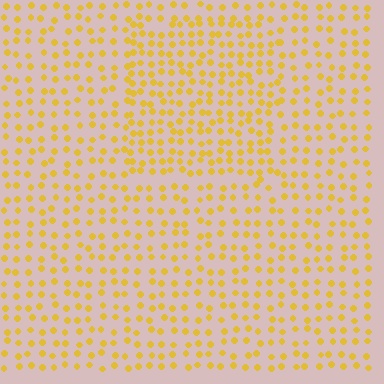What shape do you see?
I see a rectangle.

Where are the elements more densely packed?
The elements are more densely packed inside the rectangle boundary.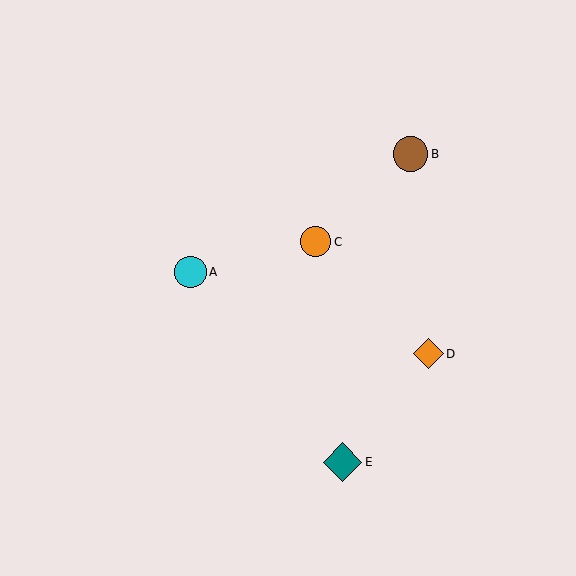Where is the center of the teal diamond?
The center of the teal diamond is at (343, 462).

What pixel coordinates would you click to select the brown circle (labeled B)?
Click at (410, 154) to select the brown circle B.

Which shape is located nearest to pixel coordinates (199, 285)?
The cyan circle (labeled A) at (190, 272) is nearest to that location.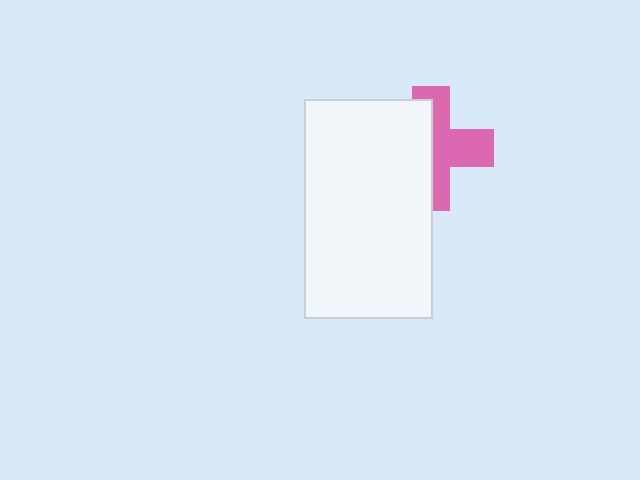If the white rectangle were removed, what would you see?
You would see the complete pink cross.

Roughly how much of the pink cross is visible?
About half of it is visible (roughly 50%).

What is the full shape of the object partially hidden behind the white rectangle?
The partially hidden object is a pink cross.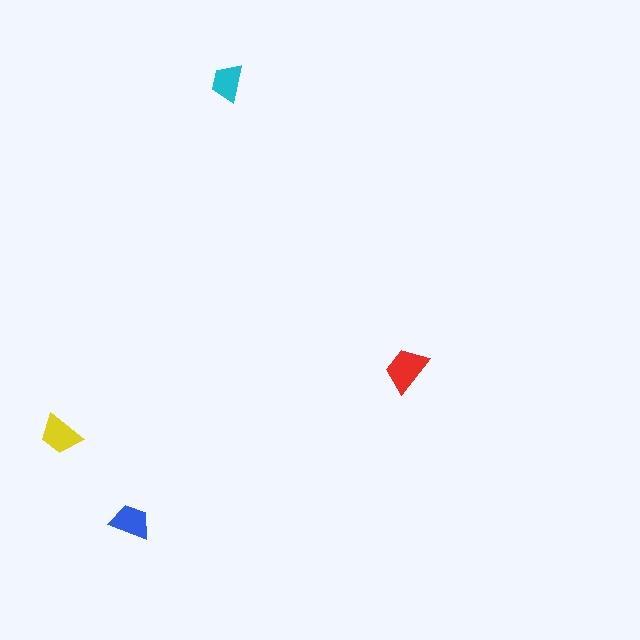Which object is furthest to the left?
The yellow trapezoid is leftmost.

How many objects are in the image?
There are 4 objects in the image.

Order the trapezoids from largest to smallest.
the red one, the yellow one, the blue one, the cyan one.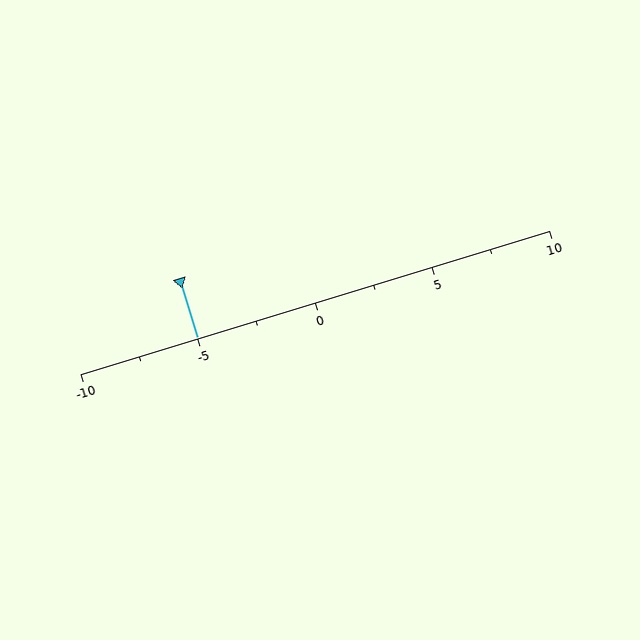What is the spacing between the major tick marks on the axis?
The major ticks are spaced 5 apart.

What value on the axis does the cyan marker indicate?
The marker indicates approximately -5.